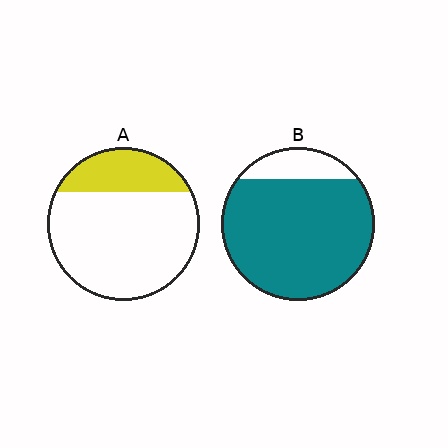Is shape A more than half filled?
No.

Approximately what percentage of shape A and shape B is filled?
A is approximately 25% and B is approximately 85%.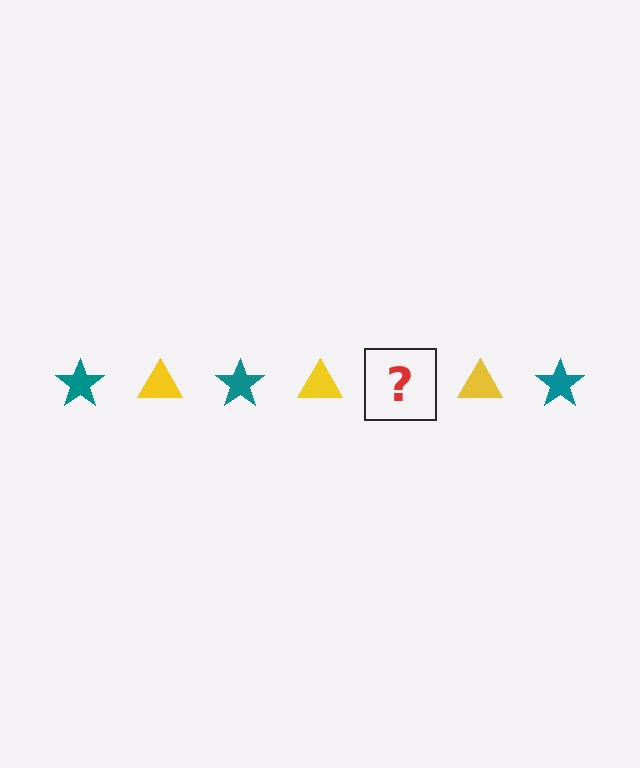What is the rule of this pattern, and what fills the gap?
The rule is that the pattern alternates between teal star and yellow triangle. The gap should be filled with a teal star.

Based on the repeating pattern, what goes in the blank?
The blank should be a teal star.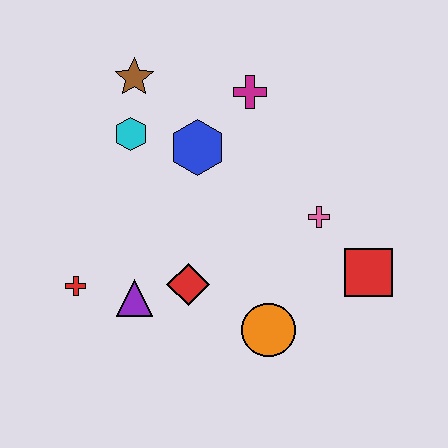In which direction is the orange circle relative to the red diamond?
The orange circle is to the right of the red diamond.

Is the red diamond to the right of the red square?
No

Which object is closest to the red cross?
The purple triangle is closest to the red cross.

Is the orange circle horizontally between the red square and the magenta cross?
Yes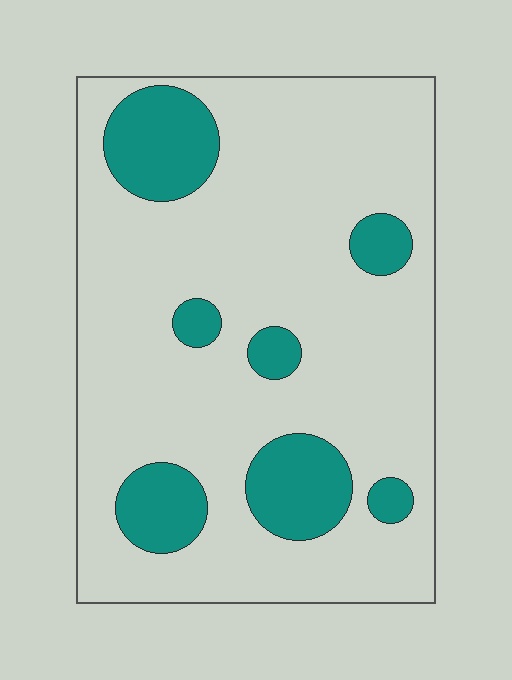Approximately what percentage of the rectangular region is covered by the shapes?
Approximately 20%.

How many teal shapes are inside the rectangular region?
7.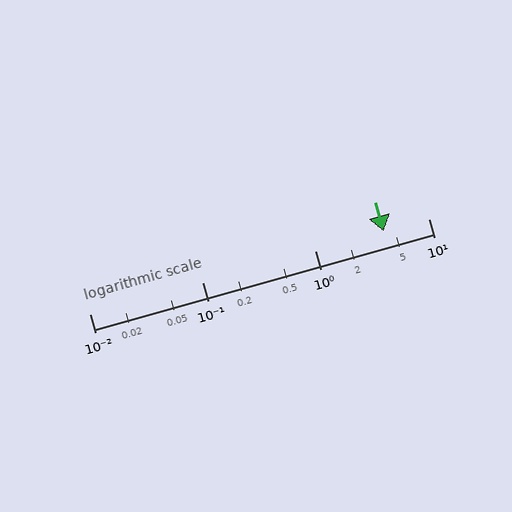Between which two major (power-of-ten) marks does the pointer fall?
The pointer is between 1 and 10.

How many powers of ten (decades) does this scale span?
The scale spans 3 decades, from 0.01 to 10.